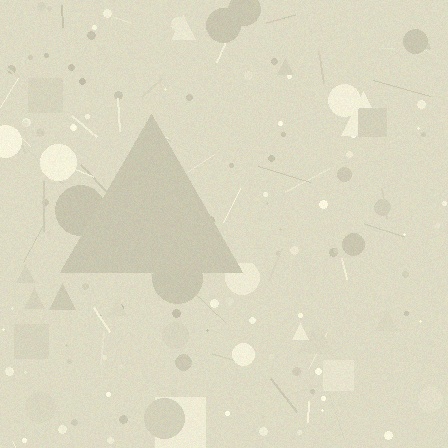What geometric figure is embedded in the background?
A triangle is embedded in the background.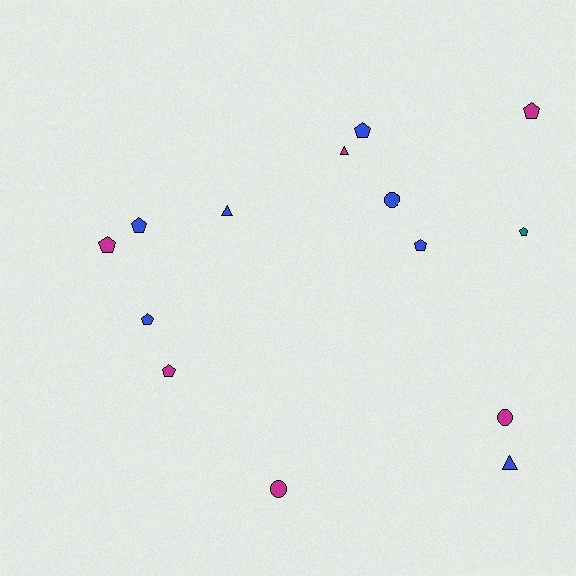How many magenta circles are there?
There are 2 magenta circles.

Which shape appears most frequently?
Pentagon, with 8 objects.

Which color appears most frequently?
Blue, with 7 objects.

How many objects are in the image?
There are 14 objects.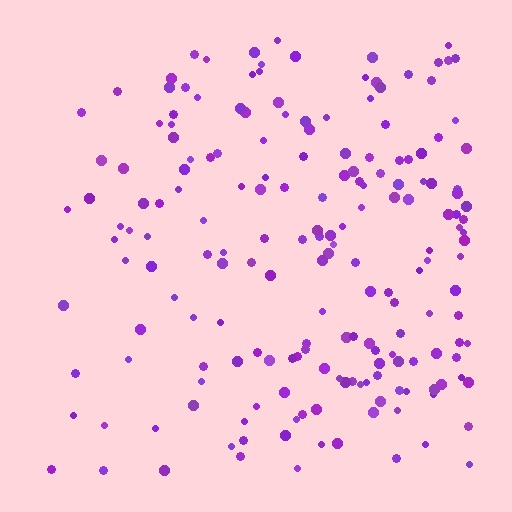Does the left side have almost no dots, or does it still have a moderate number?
Still a moderate number, just noticeably fewer than the right.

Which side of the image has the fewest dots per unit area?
The left.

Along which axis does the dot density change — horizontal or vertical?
Horizontal.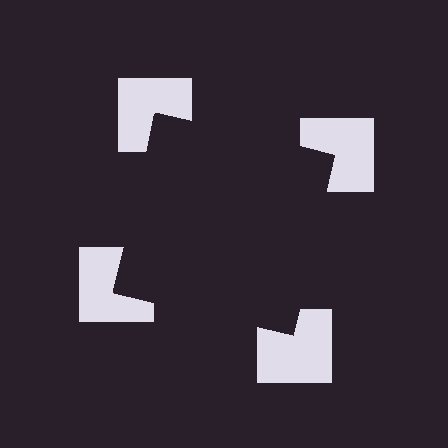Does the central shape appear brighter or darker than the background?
It typically appears slightly darker than the background, even though no actual brightness change is drawn.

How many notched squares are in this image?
There are 4 — one at each vertex of the illusory square.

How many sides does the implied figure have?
4 sides.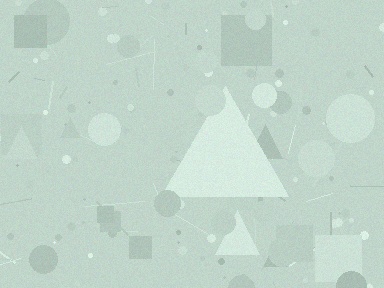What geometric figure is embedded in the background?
A triangle is embedded in the background.